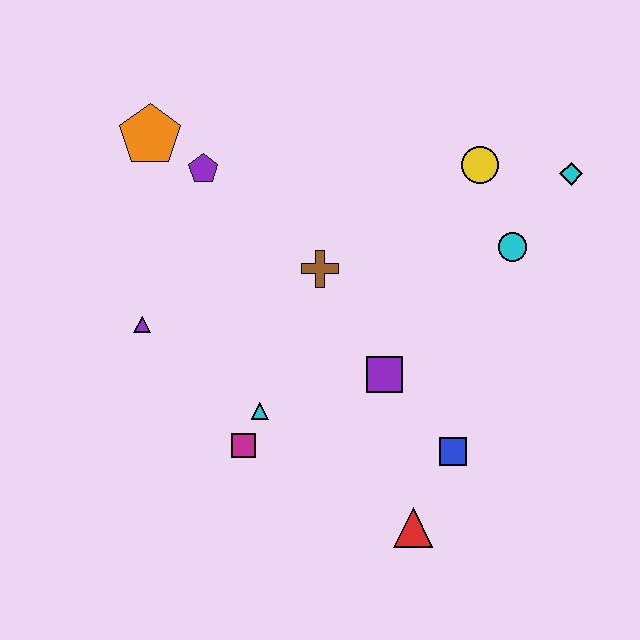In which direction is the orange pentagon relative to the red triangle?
The orange pentagon is above the red triangle.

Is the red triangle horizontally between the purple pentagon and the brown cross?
No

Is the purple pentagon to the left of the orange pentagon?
No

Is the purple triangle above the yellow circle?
No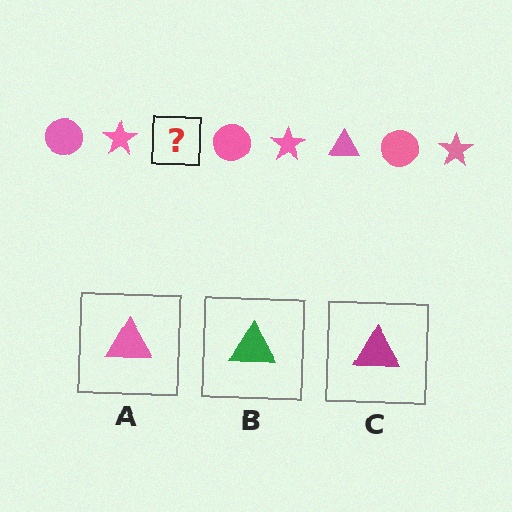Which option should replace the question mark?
Option A.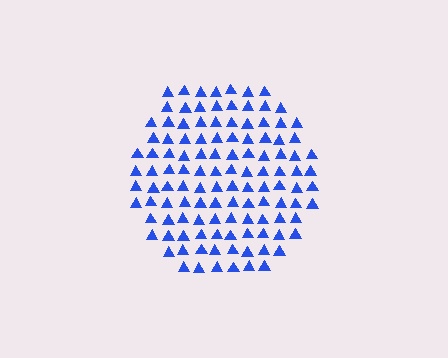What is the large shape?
The large shape is a hexagon.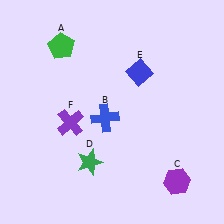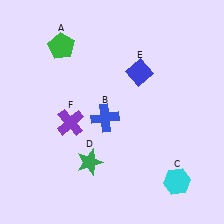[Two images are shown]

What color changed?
The hexagon (C) changed from purple in Image 1 to cyan in Image 2.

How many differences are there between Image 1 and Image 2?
There is 1 difference between the two images.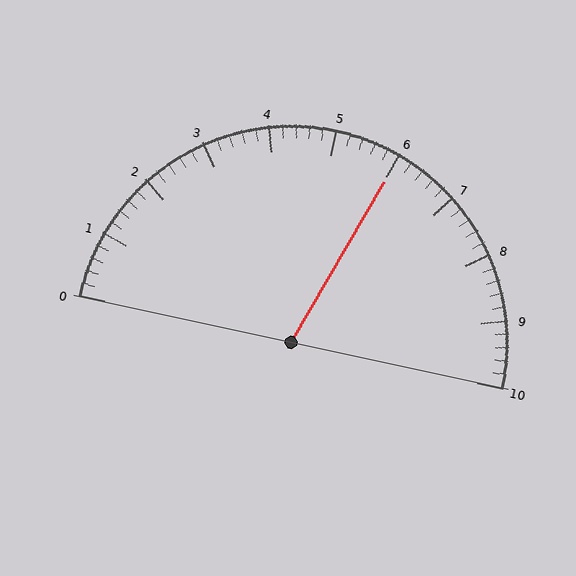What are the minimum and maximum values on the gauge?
The gauge ranges from 0 to 10.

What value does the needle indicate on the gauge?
The needle indicates approximately 6.0.